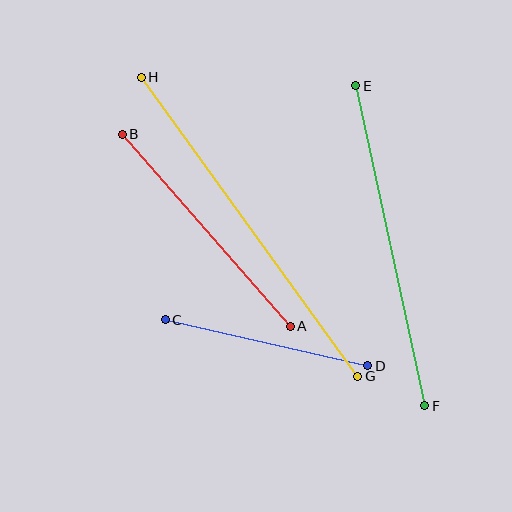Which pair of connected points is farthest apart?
Points G and H are farthest apart.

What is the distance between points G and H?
The distance is approximately 369 pixels.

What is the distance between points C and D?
The distance is approximately 207 pixels.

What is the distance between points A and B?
The distance is approximately 255 pixels.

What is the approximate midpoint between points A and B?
The midpoint is at approximately (206, 230) pixels.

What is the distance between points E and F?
The distance is approximately 327 pixels.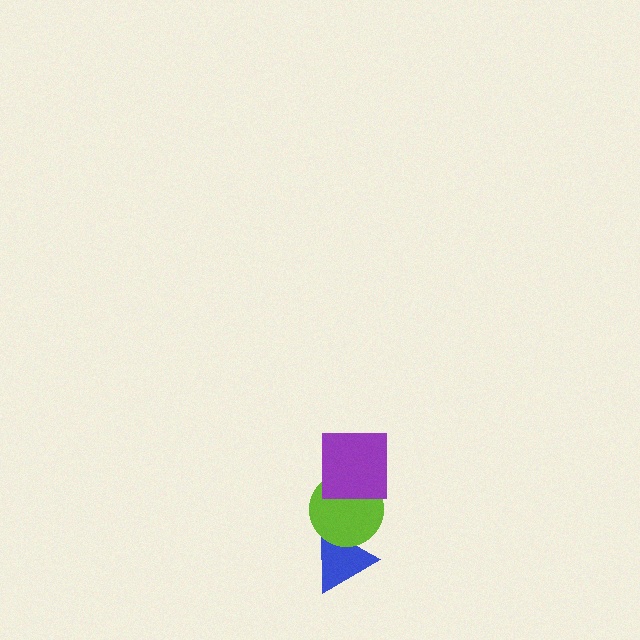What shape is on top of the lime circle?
The purple square is on top of the lime circle.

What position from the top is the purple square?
The purple square is 1st from the top.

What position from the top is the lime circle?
The lime circle is 2nd from the top.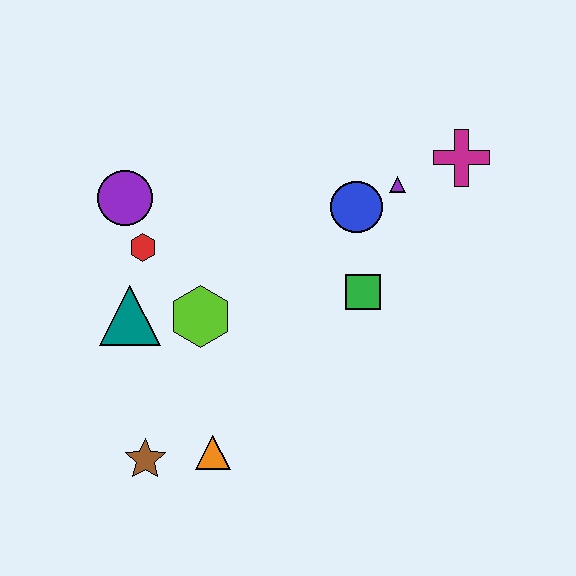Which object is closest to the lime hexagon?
The teal triangle is closest to the lime hexagon.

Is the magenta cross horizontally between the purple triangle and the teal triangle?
No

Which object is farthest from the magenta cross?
The brown star is farthest from the magenta cross.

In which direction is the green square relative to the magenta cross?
The green square is below the magenta cross.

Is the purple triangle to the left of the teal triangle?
No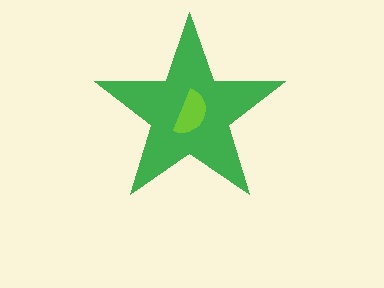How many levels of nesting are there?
2.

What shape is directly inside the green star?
The lime semicircle.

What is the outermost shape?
The green star.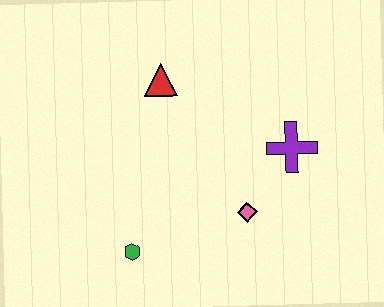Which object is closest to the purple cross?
The pink diamond is closest to the purple cross.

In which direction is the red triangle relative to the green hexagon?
The red triangle is above the green hexagon.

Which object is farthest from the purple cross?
The green hexagon is farthest from the purple cross.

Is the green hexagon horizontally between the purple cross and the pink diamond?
No